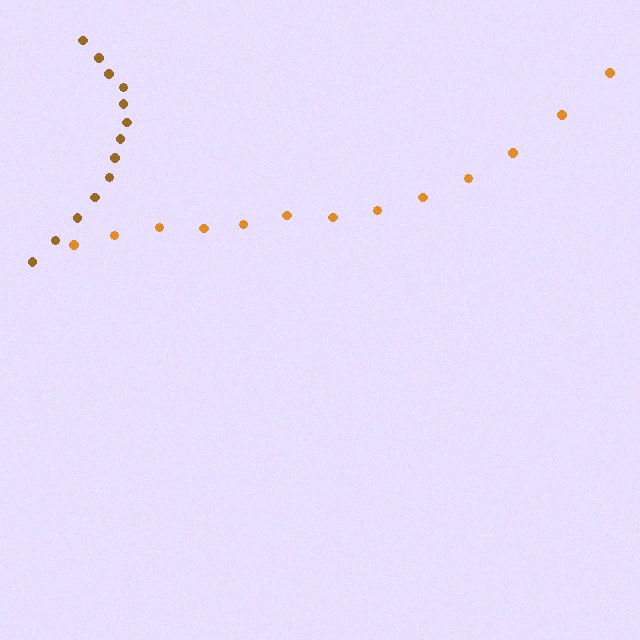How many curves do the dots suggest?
There are 2 distinct paths.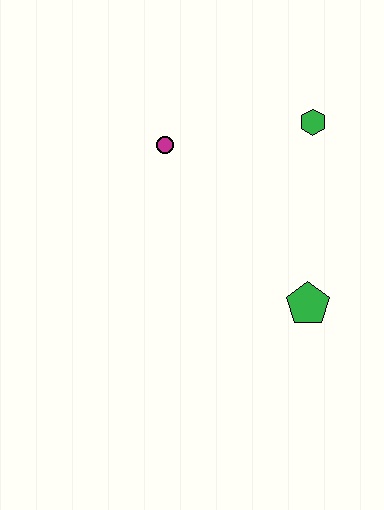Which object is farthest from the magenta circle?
The green pentagon is farthest from the magenta circle.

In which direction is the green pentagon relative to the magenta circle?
The green pentagon is below the magenta circle.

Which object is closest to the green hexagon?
The magenta circle is closest to the green hexagon.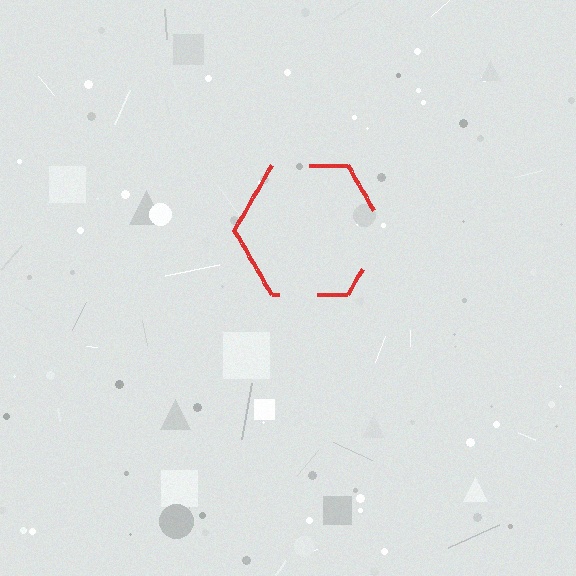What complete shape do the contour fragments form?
The contour fragments form a hexagon.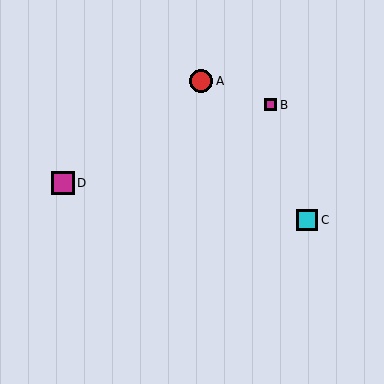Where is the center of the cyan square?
The center of the cyan square is at (307, 220).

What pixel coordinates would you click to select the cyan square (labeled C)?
Click at (307, 220) to select the cyan square C.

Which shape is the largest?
The red circle (labeled A) is the largest.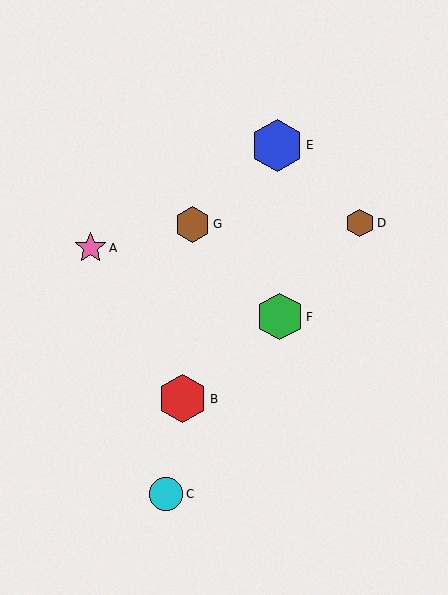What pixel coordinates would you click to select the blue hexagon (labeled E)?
Click at (277, 145) to select the blue hexagon E.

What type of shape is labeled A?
Shape A is a pink star.